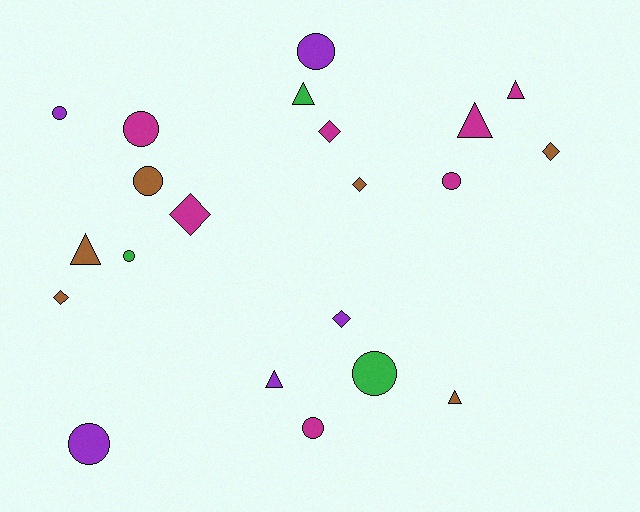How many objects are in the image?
There are 21 objects.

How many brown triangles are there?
There are 2 brown triangles.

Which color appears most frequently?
Magenta, with 7 objects.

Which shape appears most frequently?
Circle, with 9 objects.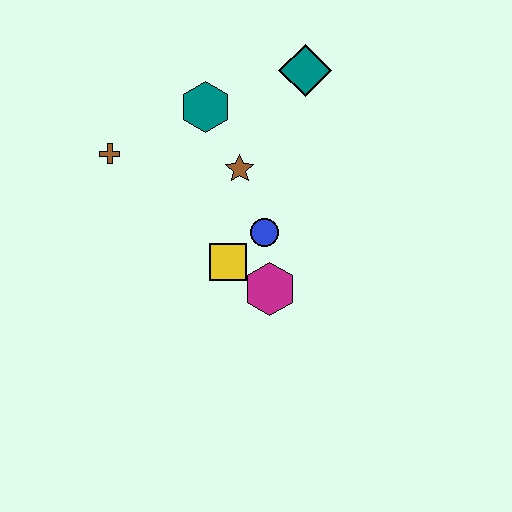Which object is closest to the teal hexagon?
The brown star is closest to the teal hexagon.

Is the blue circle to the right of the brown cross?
Yes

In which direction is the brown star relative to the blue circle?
The brown star is above the blue circle.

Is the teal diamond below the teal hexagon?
No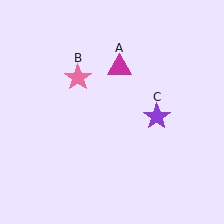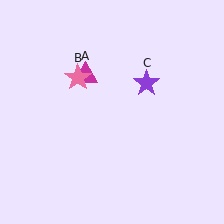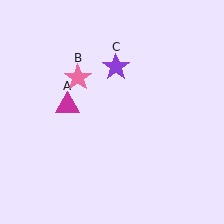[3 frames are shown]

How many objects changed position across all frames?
2 objects changed position: magenta triangle (object A), purple star (object C).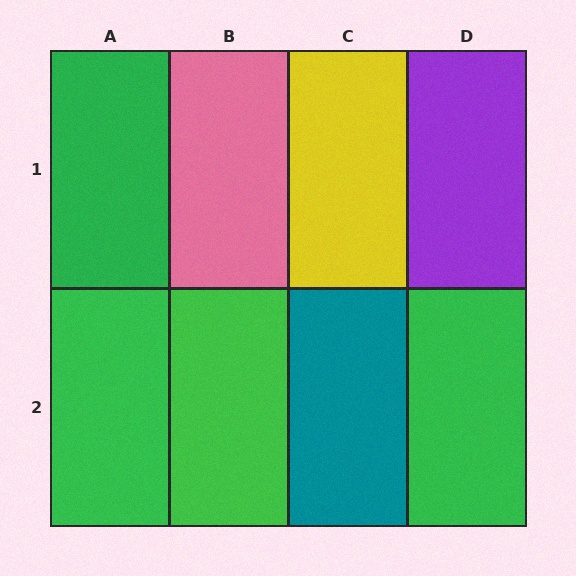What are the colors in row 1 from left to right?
Green, pink, yellow, purple.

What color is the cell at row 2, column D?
Green.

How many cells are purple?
1 cell is purple.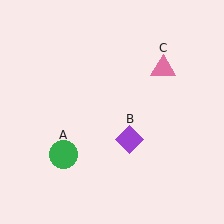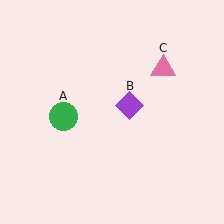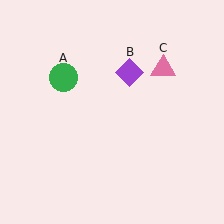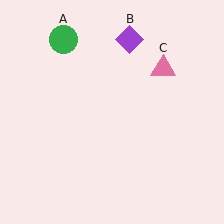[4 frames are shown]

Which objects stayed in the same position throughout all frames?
Pink triangle (object C) remained stationary.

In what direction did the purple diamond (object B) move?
The purple diamond (object B) moved up.